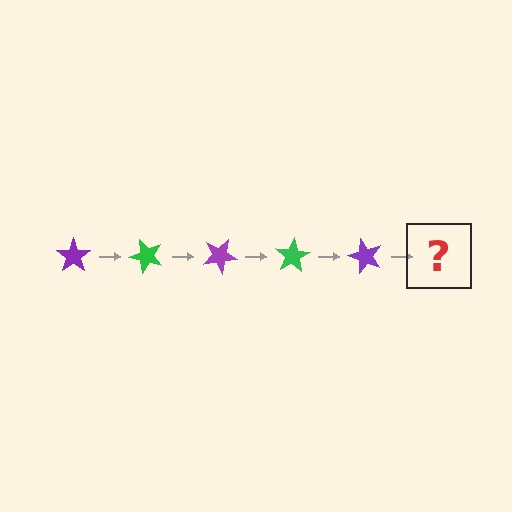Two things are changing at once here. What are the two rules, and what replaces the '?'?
The two rules are that it rotates 50 degrees each step and the color cycles through purple and green. The '?' should be a green star, rotated 250 degrees from the start.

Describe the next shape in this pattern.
It should be a green star, rotated 250 degrees from the start.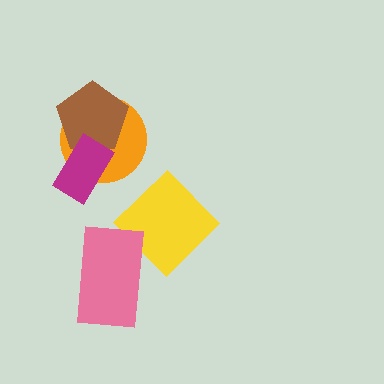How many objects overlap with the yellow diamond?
0 objects overlap with the yellow diamond.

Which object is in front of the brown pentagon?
The magenta rectangle is in front of the brown pentagon.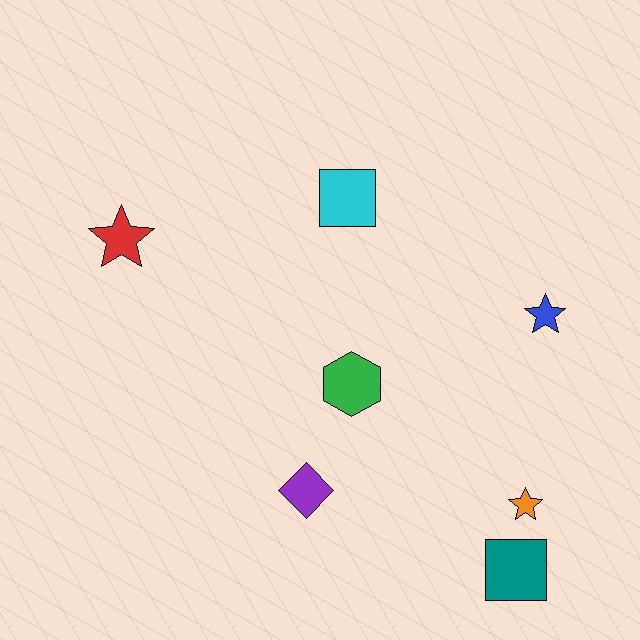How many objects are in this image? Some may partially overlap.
There are 7 objects.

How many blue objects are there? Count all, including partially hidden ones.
There is 1 blue object.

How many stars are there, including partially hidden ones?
There are 3 stars.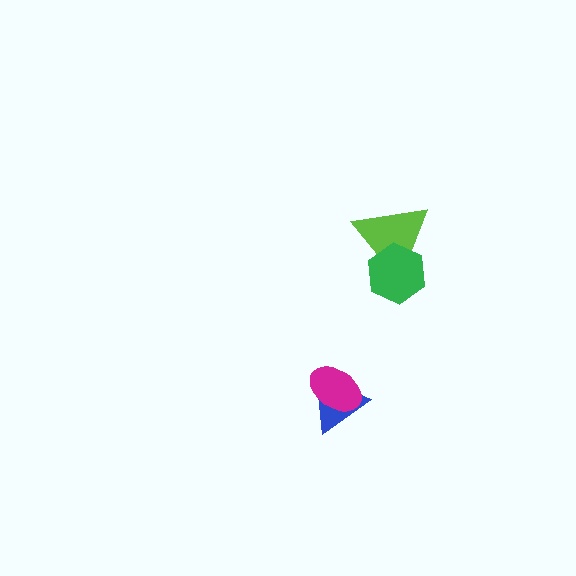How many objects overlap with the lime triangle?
1 object overlaps with the lime triangle.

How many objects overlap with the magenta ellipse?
1 object overlaps with the magenta ellipse.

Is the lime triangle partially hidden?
Yes, it is partially covered by another shape.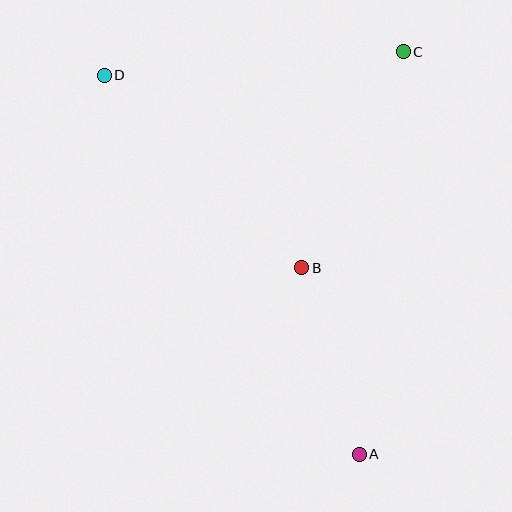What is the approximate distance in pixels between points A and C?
The distance between A and C is approximately 405 pixels.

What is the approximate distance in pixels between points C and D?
The distance between C and D is approximately 300 pixels.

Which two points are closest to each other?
Points A and B are closest to each other.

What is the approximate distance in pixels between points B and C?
The distance between B and C is approximately 239 pixels.